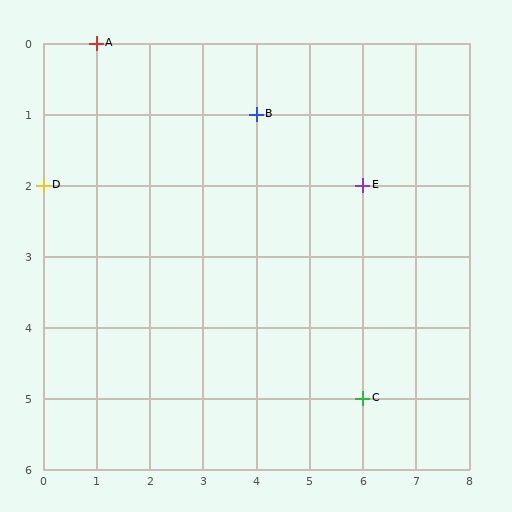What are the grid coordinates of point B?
Point B is at grid coordinates (4, 1).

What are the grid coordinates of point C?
Point C is at grid coordinates (6, 5).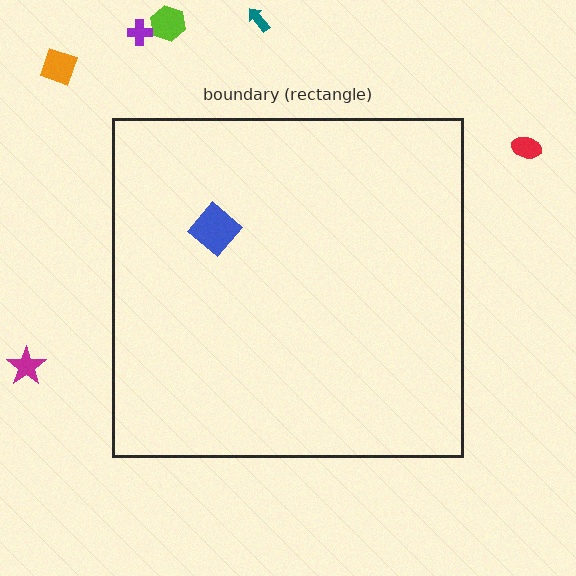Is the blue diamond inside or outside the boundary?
Inside.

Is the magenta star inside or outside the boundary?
Outside.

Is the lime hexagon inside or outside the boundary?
Outside.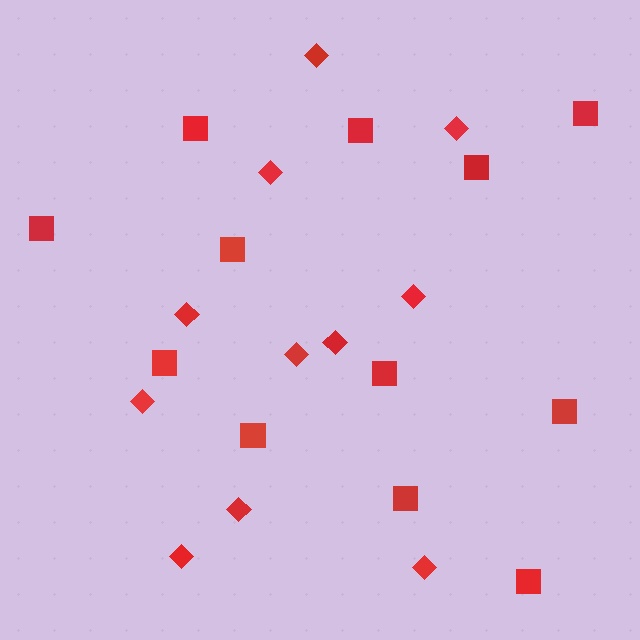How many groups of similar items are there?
There are 2 groups: one group of squares (12) and one group of diamonds (11).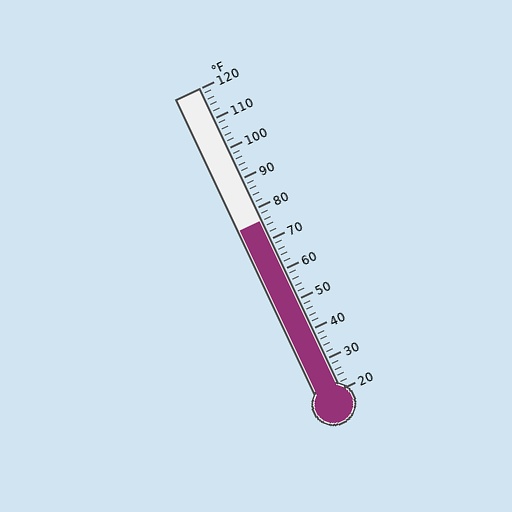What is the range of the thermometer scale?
The thermometer scale ranges from 20°F to 120°F.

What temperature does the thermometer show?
The thermometer shows approximately 76°F.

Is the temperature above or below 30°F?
The temperature is above 30°F.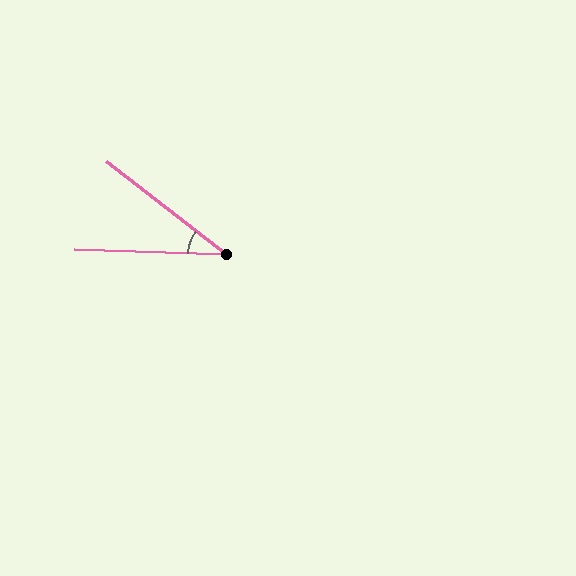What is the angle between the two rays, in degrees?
Approximately 36 degrees.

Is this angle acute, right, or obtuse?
It is acute.